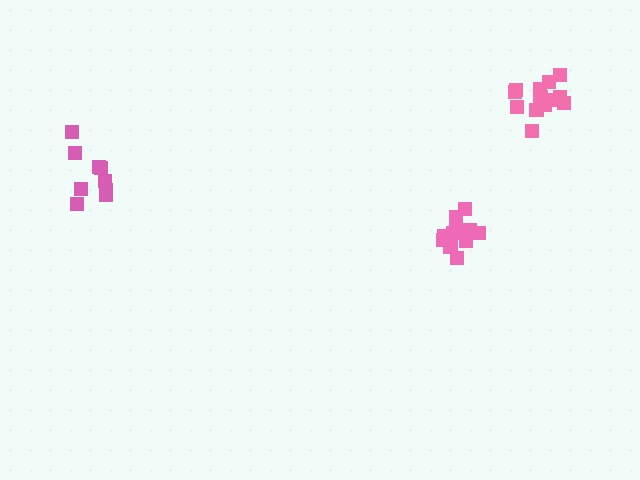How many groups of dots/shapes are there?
There are 3 groups.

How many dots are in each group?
Group 1: 9 dots, Group 2: 14 dots, Group 3: 15 dots (38 total).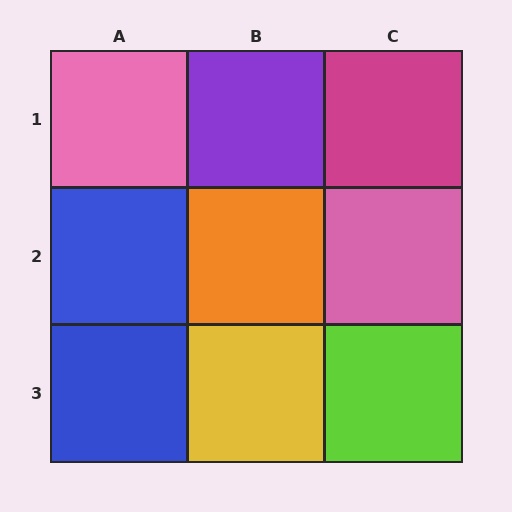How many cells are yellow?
1 cell is yellow.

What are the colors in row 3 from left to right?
Blue, yellow, lime.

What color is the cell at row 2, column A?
Blue.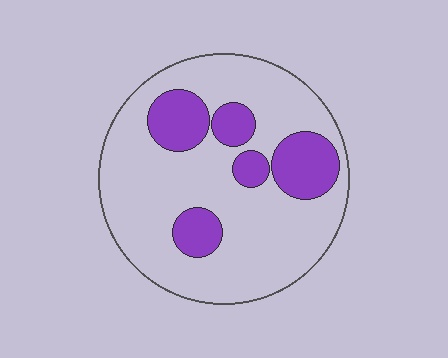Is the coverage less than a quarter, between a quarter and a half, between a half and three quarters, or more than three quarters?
Less than a quarter.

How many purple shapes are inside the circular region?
5.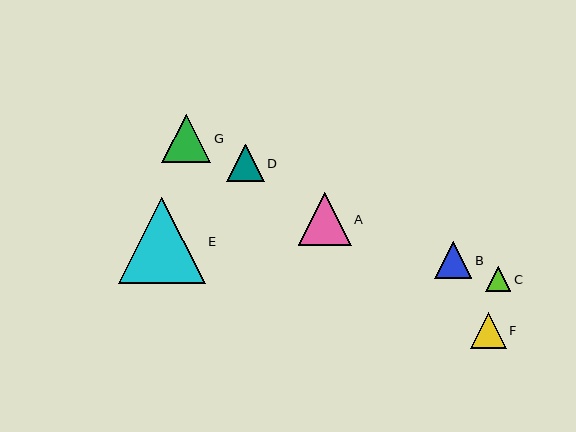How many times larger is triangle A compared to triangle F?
Triangle A is approximately 1.5 times the size of triangle F.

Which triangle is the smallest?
Triangle C is the smallest with a size of approximately 25 pixels.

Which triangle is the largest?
Triangle E is the largest with a size of approximately 87 pixels.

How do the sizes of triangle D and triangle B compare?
Triangle D and triangle B are approximately the same size.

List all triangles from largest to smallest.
From largest to smallest: E, A, G, D, B, F, C.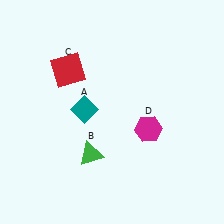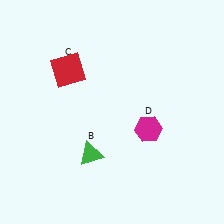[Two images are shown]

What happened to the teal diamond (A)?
The teal diamond (A) was removed in Image 2. It was in the top-left area of Image 1.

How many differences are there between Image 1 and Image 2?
There is 1 difference between the two images.